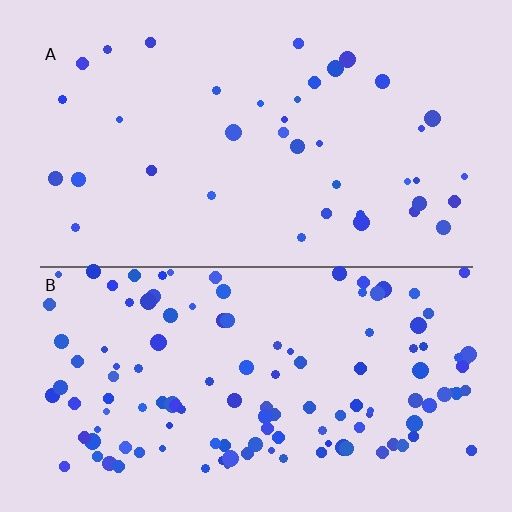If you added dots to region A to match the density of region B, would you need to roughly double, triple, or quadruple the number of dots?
Approximately triple.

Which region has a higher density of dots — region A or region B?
B (the bottom).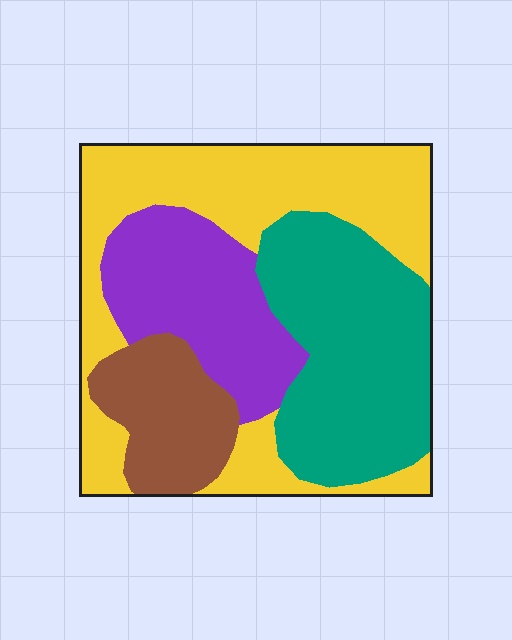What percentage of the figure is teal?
Teal takes up about one third (1/3) of the figure.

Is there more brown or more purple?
Purple.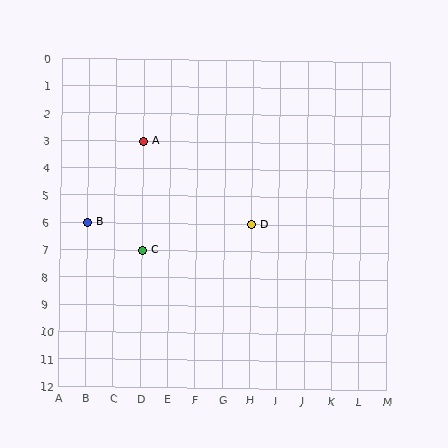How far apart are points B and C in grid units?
Points B and C are 2 columns and 1 row apart (about 2.2 grid units diagonally).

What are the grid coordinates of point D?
Point D is at grid coordinates (H, 6).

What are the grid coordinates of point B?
Point B is at grid coordinates (B, 6).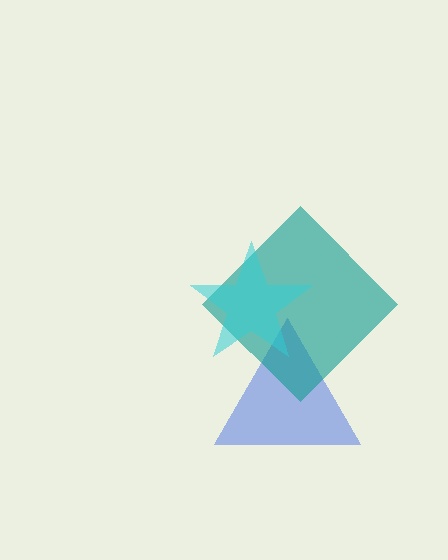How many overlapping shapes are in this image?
There are 3 overlapping shapes in the image.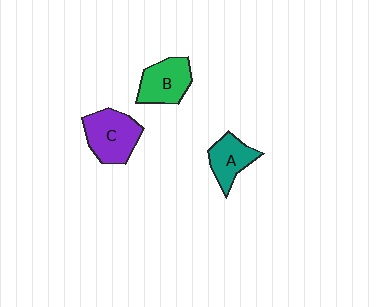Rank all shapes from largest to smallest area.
From largest to smallest: C (purple), B (green), A (teal).